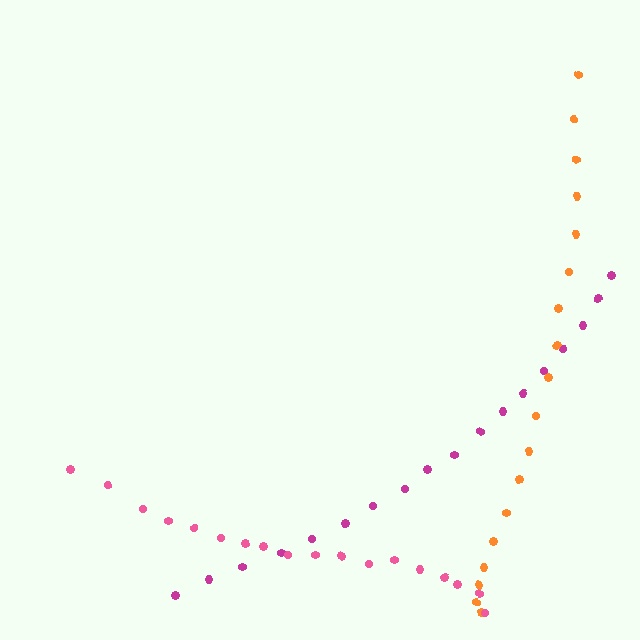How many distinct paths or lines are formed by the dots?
There are 3 distinct paths.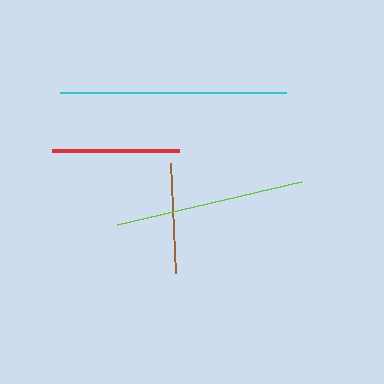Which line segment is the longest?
The cyan line is the longest at approximately 226 pixels.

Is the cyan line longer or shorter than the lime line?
The cyan line is longer than the lime line.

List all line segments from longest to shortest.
From longest to shortest: cyan, lime, red, brown.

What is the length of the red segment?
The red segment is approximately 127 pixels long.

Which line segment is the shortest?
The brown line is the shortest at approximately 110 pixels.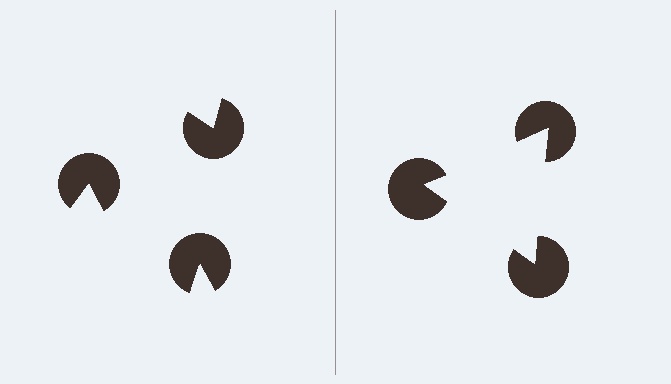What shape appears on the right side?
An illusory triangle.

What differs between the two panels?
The pac-man discs are positioned identically on both sides; only the wedge orientations differ. On the right they align to a triangle; on the left they are misaligned.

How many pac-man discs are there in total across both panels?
6 — 3 on each side.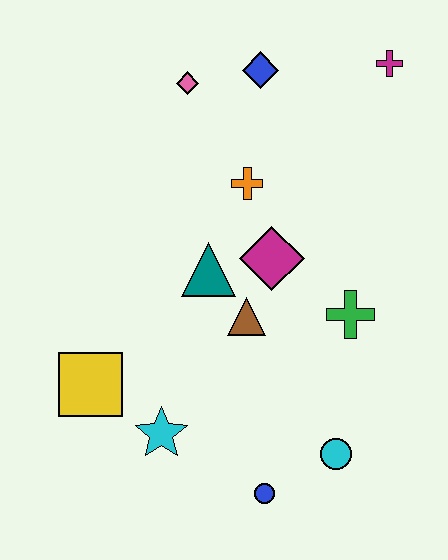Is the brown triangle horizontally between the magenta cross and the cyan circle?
No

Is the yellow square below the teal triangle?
Yes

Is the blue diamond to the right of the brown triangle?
Yes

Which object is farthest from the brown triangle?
The magenta cross is farthest from the brown triangle.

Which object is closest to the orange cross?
The magenta diamond is closest to the orange cross.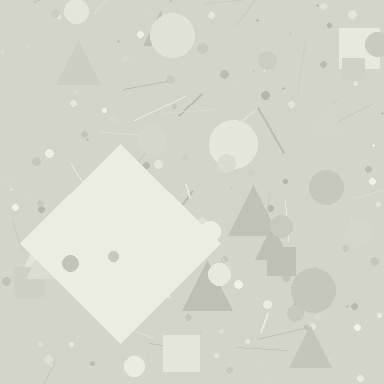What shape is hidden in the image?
A diamond is hidden in the image.